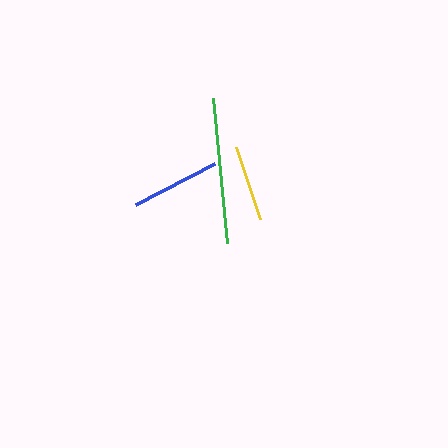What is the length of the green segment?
The green segment is approximately 146 pixels long.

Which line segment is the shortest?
The yellow line is the shortest at approximately 77 pixels.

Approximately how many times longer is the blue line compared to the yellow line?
The blue line is approximately 1.2 times the length of the yellow line.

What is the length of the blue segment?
The blue segment is approximately 89 pixels long.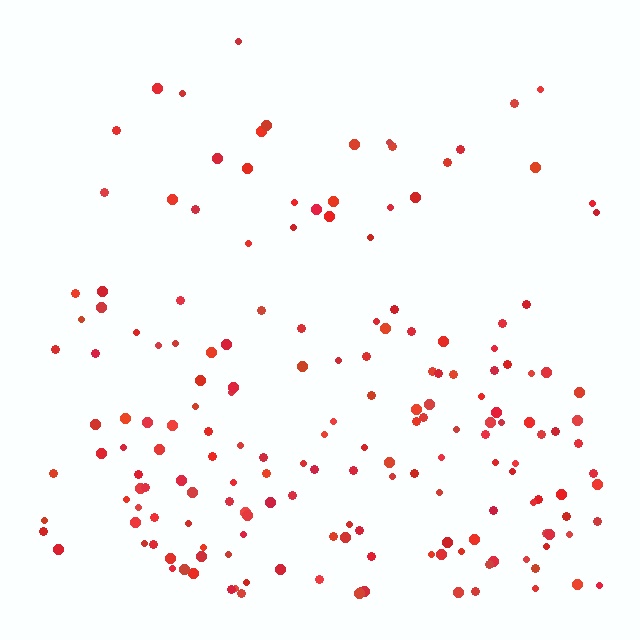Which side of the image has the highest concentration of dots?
The bottom.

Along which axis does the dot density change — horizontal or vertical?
Vertical.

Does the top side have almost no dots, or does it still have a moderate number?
Still a moderate number, just noticeably fewer than the bottom.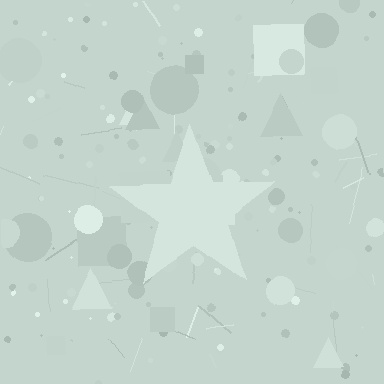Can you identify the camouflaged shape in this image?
The camouflaged shape is a star.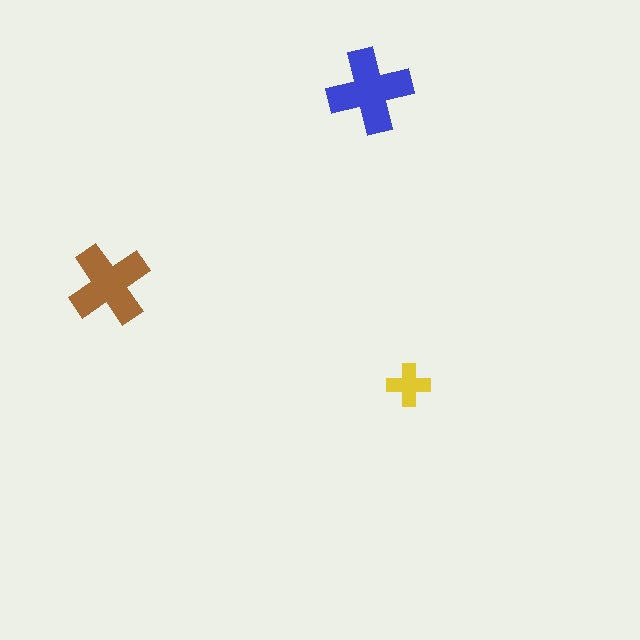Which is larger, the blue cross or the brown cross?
The blue one.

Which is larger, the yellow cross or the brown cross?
The brown one.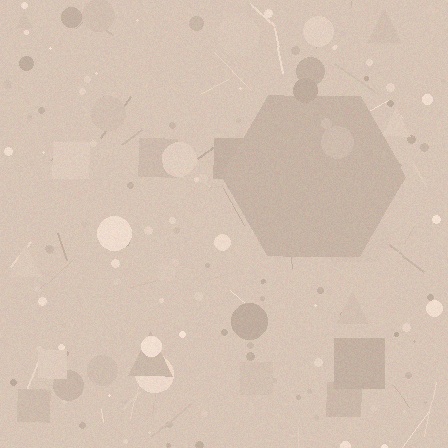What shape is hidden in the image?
A hexagon is hidden in the image.